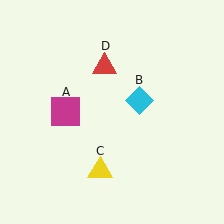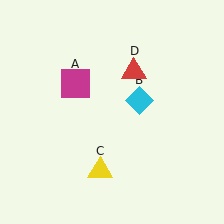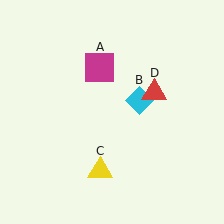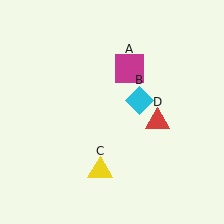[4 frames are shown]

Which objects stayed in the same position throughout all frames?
Cyan diamond (object B) and yellow triangle (object C) remained stationary.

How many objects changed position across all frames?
2 objects changed position: magenta square (object A), red triangle (object D).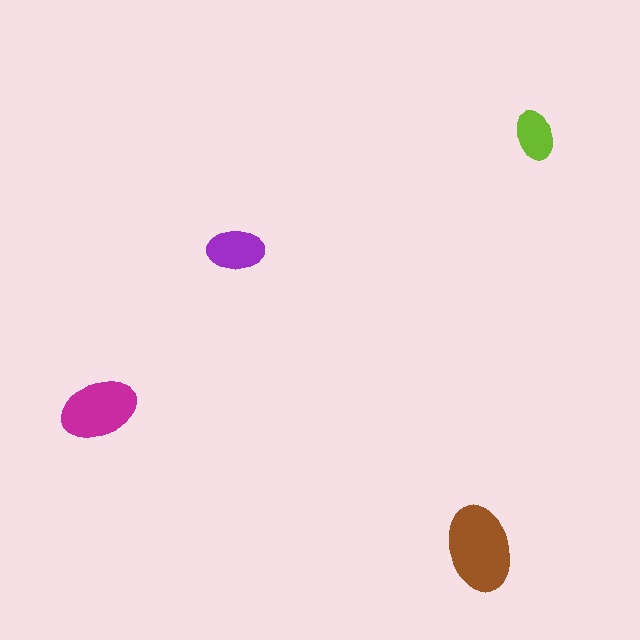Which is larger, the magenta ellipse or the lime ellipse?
The magenta one.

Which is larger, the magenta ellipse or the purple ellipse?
The magenta one.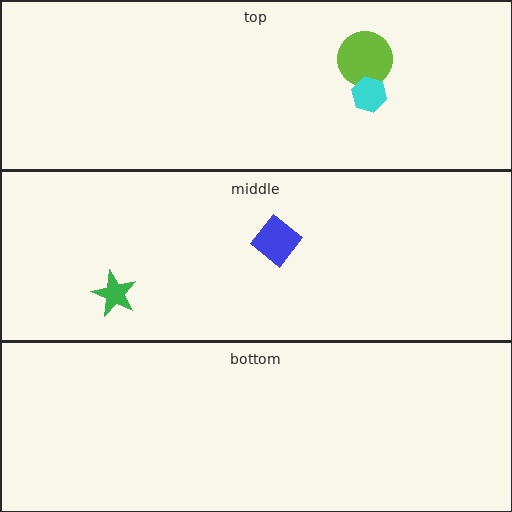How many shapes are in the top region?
2.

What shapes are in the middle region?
The blue diamond, the green star.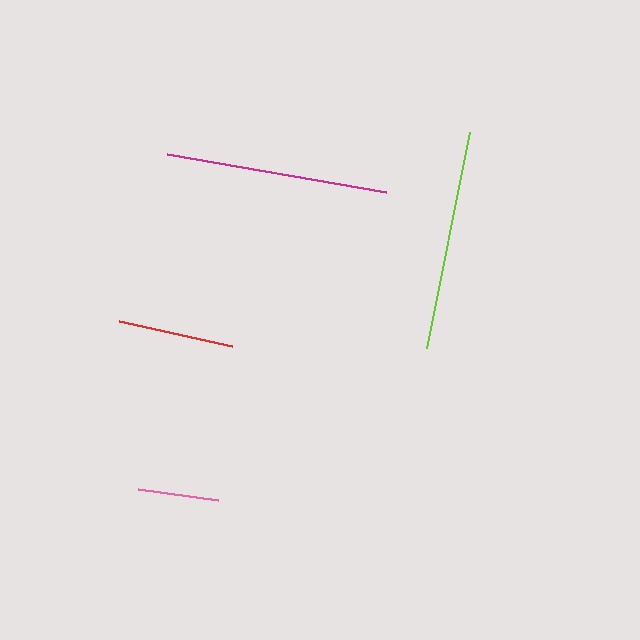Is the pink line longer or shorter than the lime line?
The lime line is longer than the pink line.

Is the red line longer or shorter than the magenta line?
The magenta line is longer than the red line.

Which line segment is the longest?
The magenta line is the longest at approximately 222 pixels.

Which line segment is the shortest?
The pink line is the shortest at approximately 81 pixels.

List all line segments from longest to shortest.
From longest to shortest: magenta, lime, red, pink.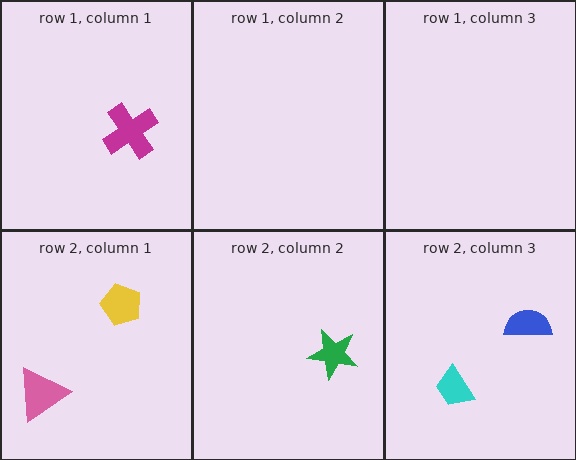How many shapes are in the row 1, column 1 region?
1.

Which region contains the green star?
The row 2, column 2 region.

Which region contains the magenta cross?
The row 1, column 1 region.